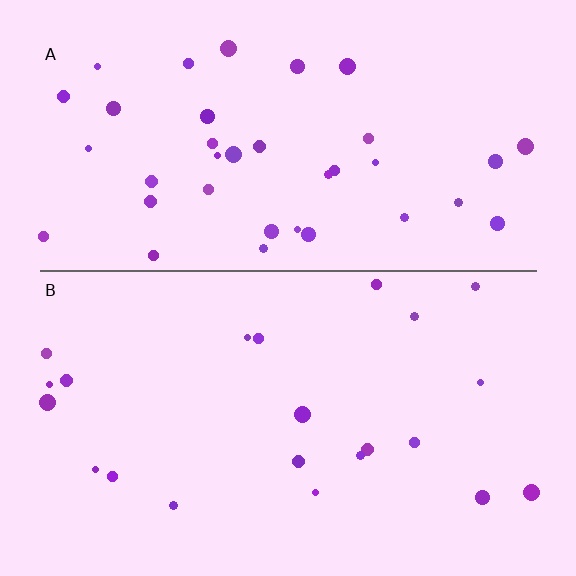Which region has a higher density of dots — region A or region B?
A (the top).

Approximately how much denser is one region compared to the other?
Approximately 1.7× — region A over region B.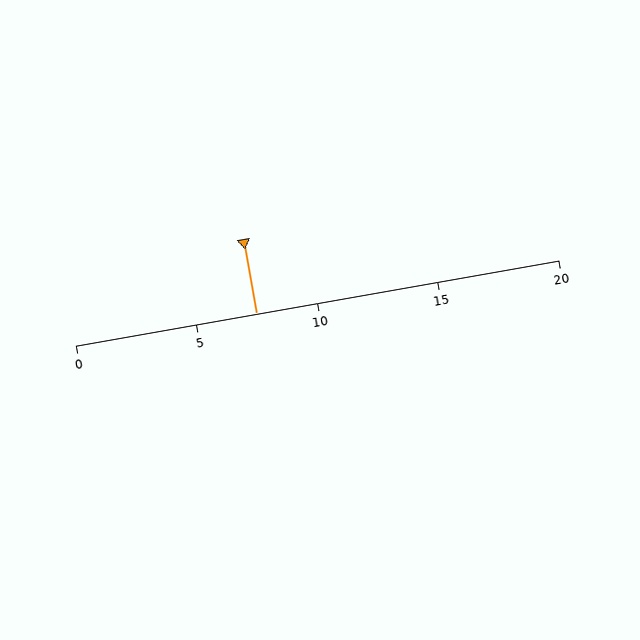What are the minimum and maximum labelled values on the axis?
The axis runs from 0 to 20.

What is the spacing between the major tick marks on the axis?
The major ticks are spaced 5 apart.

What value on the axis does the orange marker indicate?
The marker indicates approximately 7.5.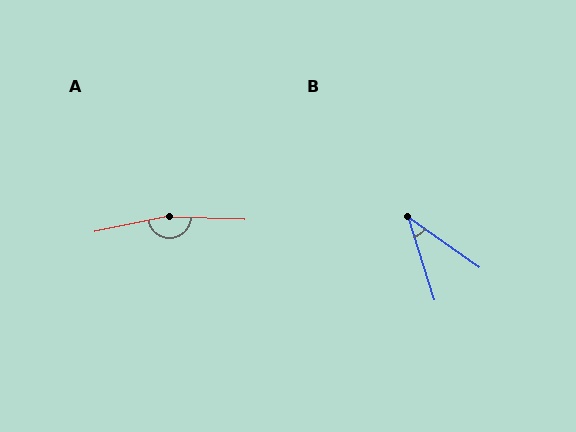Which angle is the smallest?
B, at approximately 37 degrees.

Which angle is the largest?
A, at approximately 167 degrees.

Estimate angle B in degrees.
Approximately 37 degrees.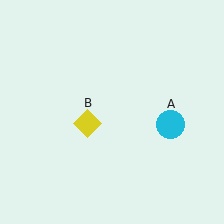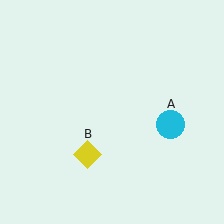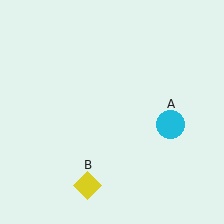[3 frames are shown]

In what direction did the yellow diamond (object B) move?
The yellow diamond (object B) moved down.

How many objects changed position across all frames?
1 object changed position: yellow diamond (object B).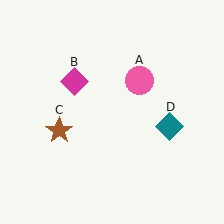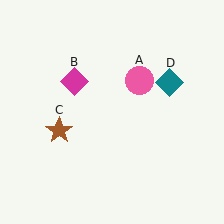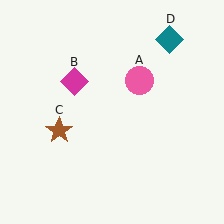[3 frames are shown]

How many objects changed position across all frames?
1 object changed position: teal diamond (object D).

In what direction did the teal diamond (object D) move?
The teal diamond (object D) moved up.